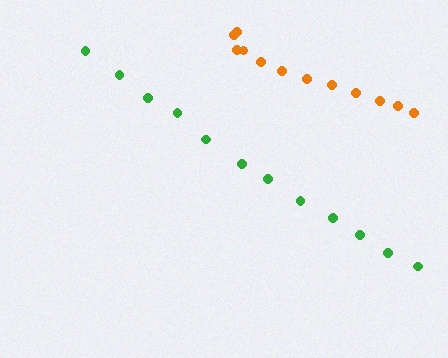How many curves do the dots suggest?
There are 2 distinct paths.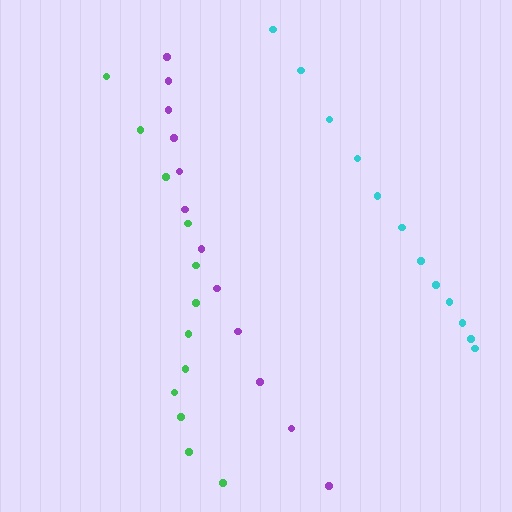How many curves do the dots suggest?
There are 3 distinct paths.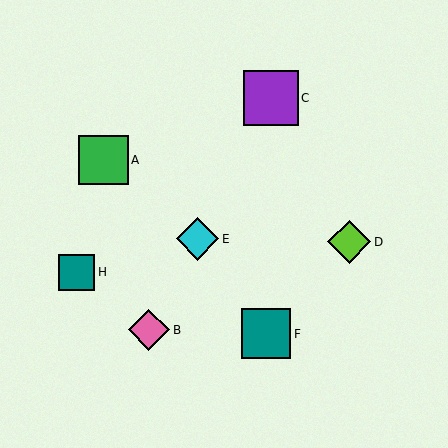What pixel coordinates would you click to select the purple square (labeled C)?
Click at (271, 98) to select the purple square C.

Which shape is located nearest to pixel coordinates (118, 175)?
The green square (labeled A) at (104, 160) is nearest to that location.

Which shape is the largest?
The purple square (labeled C) is the largest.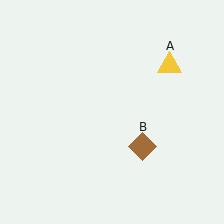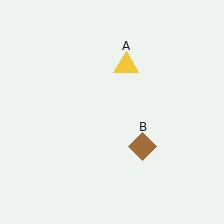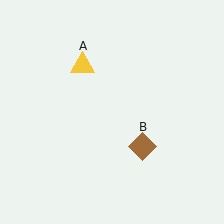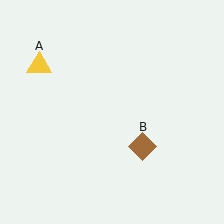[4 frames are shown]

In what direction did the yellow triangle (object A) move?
The yellow triangle (object A) moved left.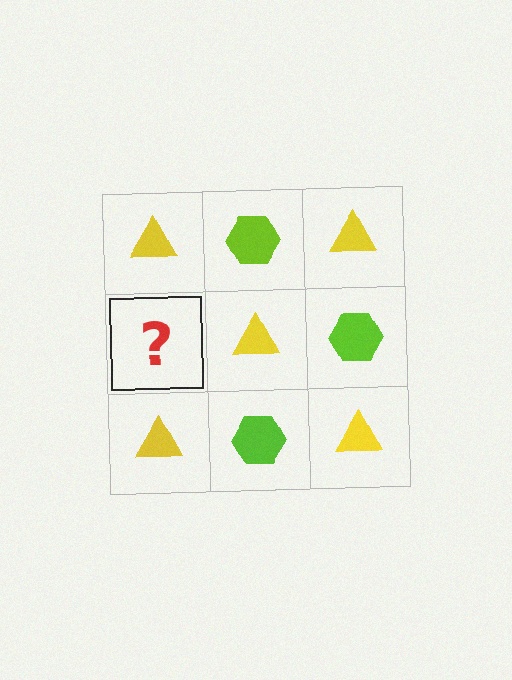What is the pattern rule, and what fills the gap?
The rule is that it alternates yellow triangle and lime hexagon in a checkerboard pattern. The gap should be filled with a lime hexagon.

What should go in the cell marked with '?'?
The missing cell should contain a lime hexagon.